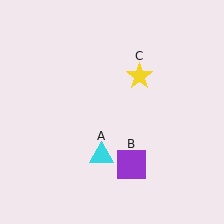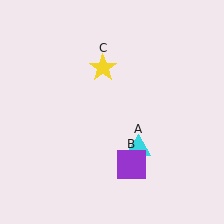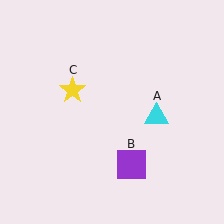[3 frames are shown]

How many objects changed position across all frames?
2 objects changed position: cyan triangle (object A), yellow star (object C).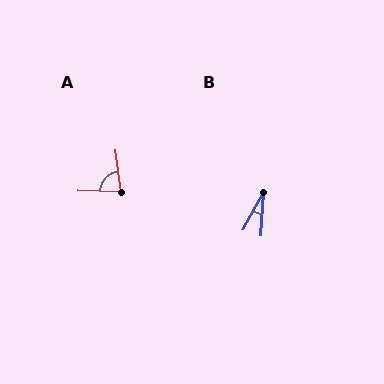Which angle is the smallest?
B, at approximately 26 degrees.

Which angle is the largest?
A, at approximately 82 degrees.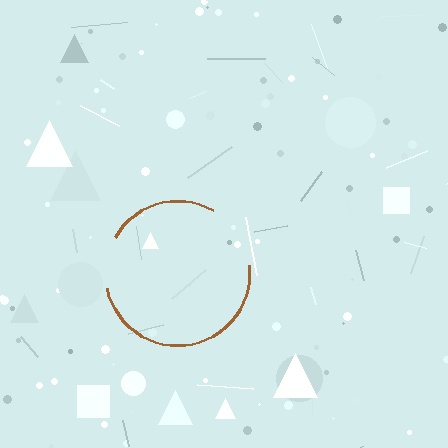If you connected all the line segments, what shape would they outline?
They would outline a circle.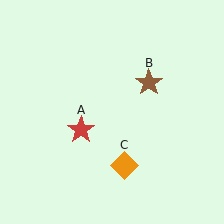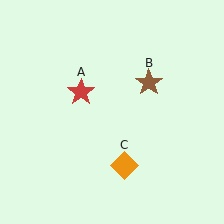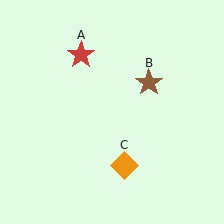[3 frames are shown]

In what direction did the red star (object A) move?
The red star (object A) moved up.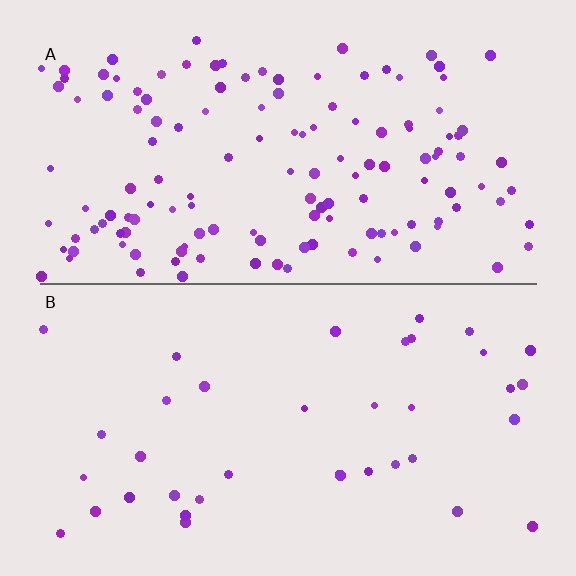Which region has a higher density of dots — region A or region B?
A (the top).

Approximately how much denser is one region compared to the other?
Approximately 3.7× — region A over region B.